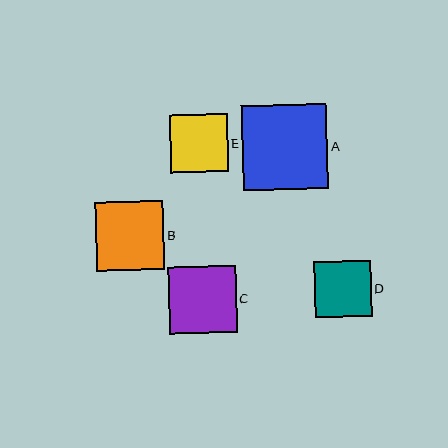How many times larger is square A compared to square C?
Square A is approximately 1.3 times the size of square C.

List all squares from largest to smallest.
From largest to smallest: A, B, C, E, D.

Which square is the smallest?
Square D is the smallest with a size of approximately 56 pixels.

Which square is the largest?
Square A is the largest with a size of approximately 85 pixels.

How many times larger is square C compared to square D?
Square C is approximately 1.2 times the size of square D.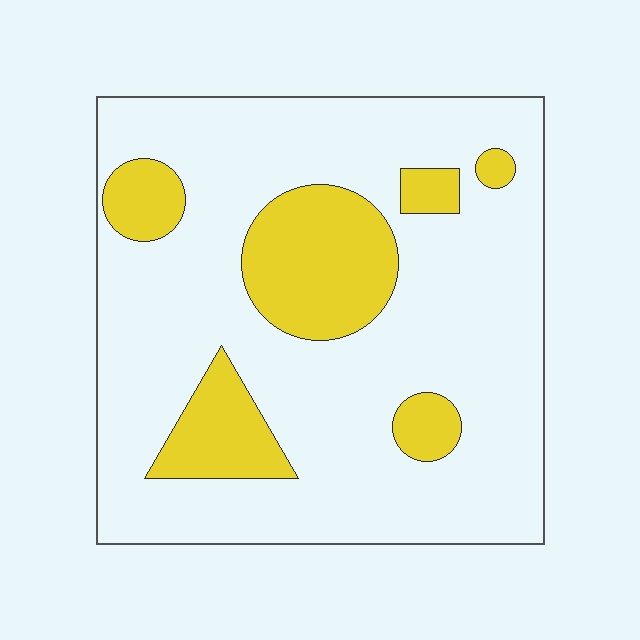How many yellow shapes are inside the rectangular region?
6.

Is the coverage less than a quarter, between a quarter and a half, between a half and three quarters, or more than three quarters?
Less than a quarter.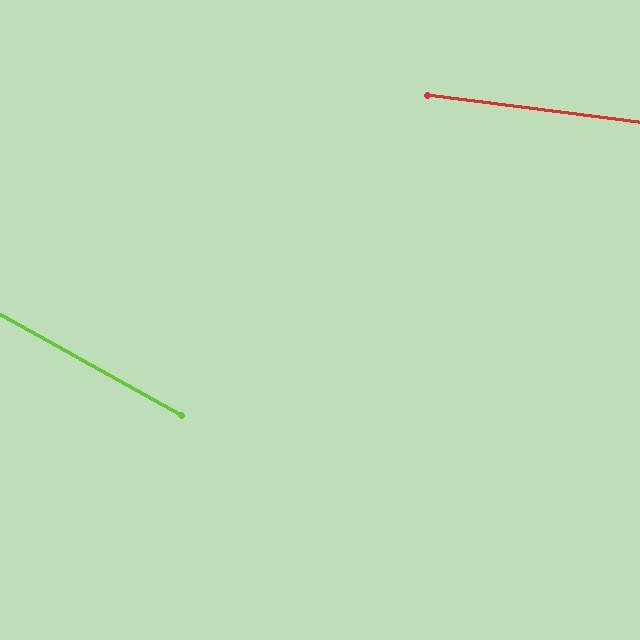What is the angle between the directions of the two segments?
Approximately 22 degrees.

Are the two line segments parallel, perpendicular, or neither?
Neither parallel nor perpendicular — they differ by about 22°.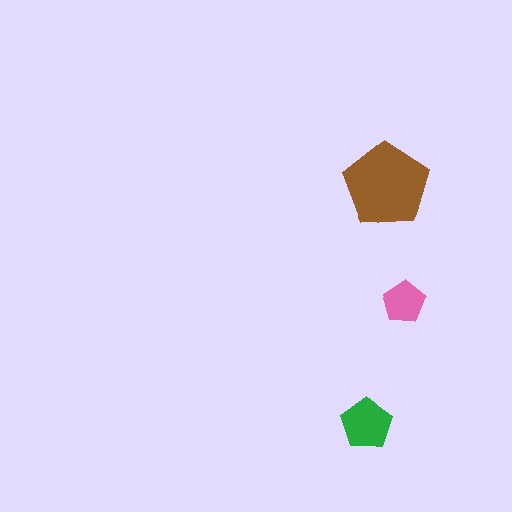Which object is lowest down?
The green pentagon is bottommost.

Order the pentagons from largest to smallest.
the brown one, the green one, the pink one.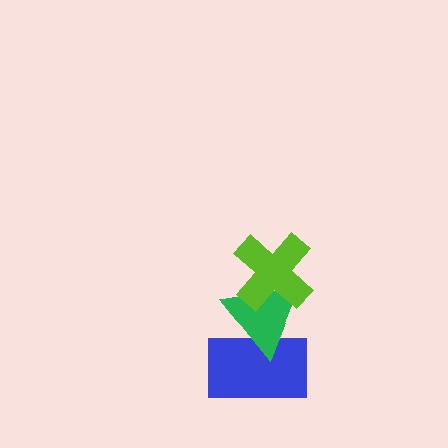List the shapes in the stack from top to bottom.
From top to bottom: the lime cross, the green triangle, the blue rectangle.